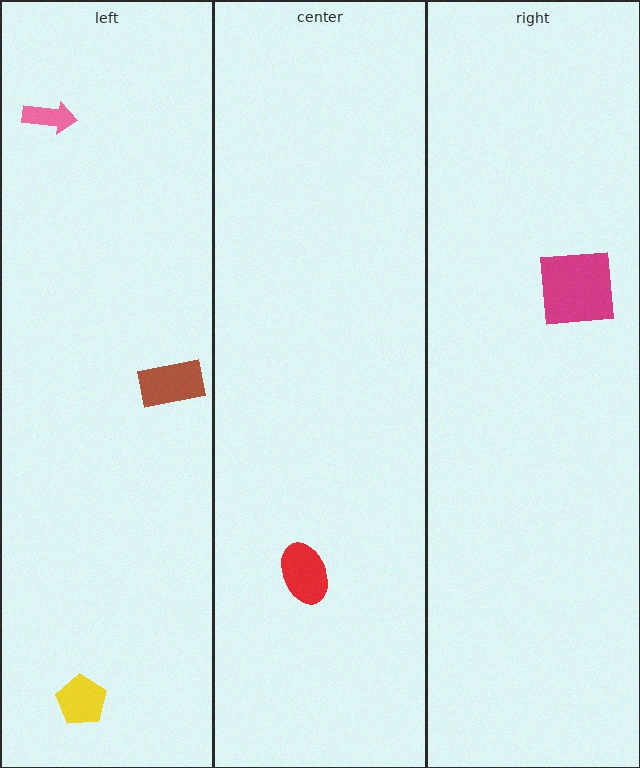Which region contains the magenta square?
The right region.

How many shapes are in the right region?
1.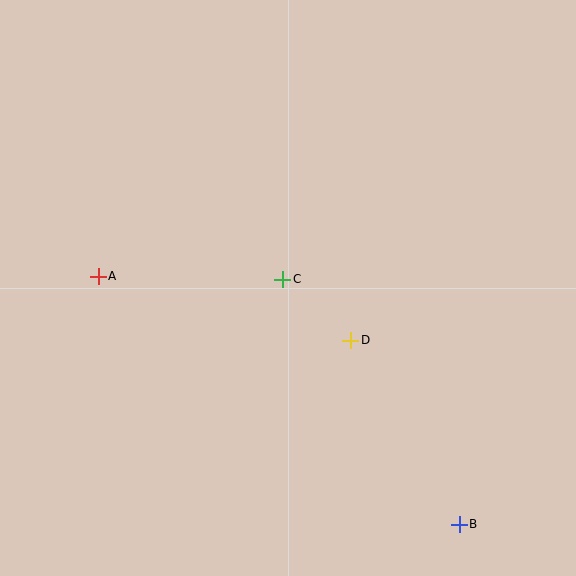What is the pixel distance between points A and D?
The distance between A and D is 261 pixels.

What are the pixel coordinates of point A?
Point A is at (98, 276).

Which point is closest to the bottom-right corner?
Point B is closest to the bottom-right corner.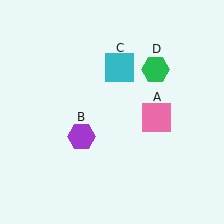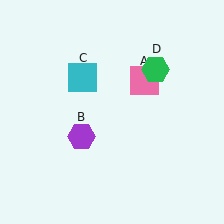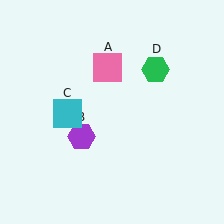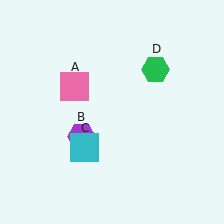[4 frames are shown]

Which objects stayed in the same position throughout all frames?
Purple hexagon (object B) and green hexagon (object D) remained stationary.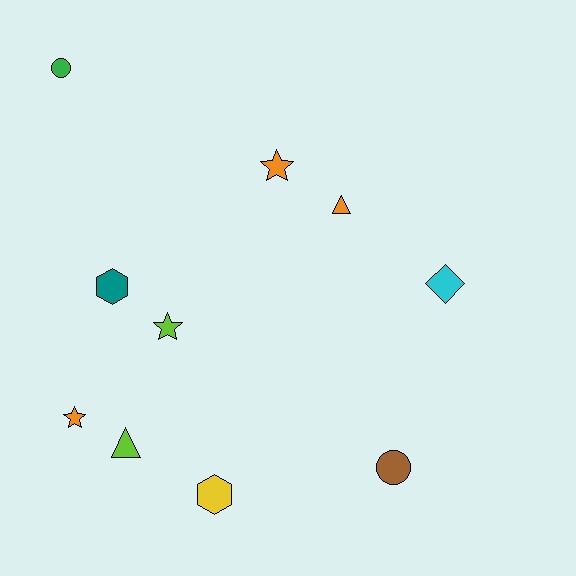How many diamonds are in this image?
There is 1 diamond.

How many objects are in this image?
There are 10 objects.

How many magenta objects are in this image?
There are no magenta objects.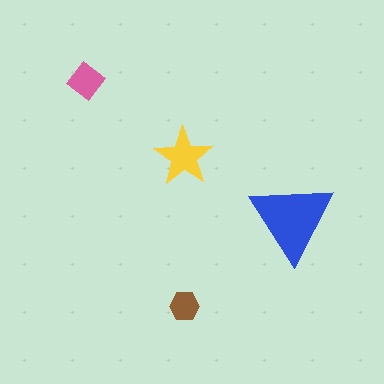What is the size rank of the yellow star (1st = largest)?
2nd.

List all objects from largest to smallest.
The blue triangle, the yellow star, the pink diamond, the brown hexagon.